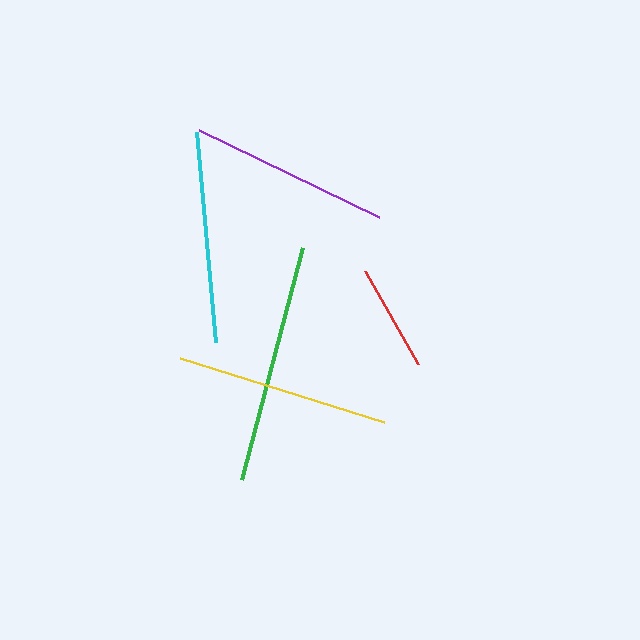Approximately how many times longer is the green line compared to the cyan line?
The green line is approximately 1.1 times the length of the cyan line.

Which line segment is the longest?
The green line is the longest at approximately 240 pixels.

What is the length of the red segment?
The red segment is approximately 107 pixels long.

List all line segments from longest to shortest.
From longest to shortest: green, yellow, cyan, purple, red.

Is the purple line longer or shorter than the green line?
The green line is longer than the purple line.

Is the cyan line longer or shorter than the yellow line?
The yellow line is longer than the cyan line.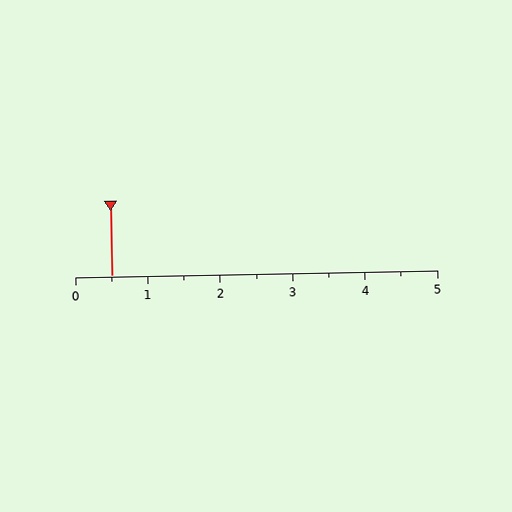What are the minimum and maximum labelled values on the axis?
The axis runs from 0 to 5.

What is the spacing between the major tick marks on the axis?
The major ticks are spaced 1 apart.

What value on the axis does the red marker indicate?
The marker indicates approximately 0.5.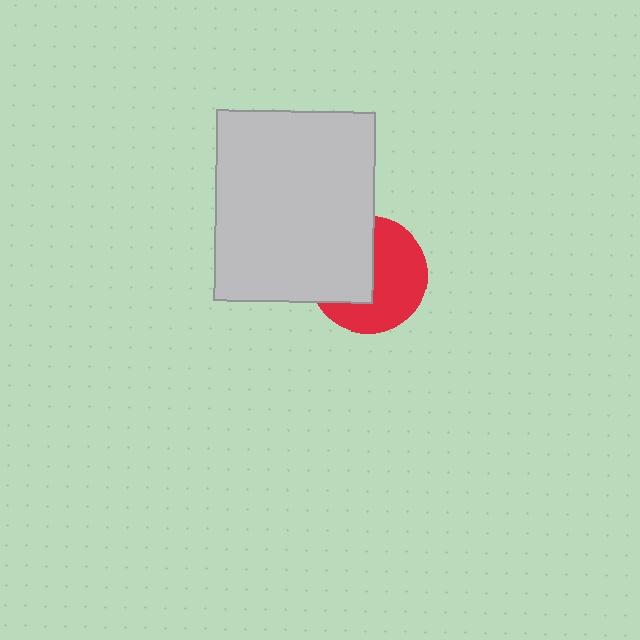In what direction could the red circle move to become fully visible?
The red circle could move right. That would shift it out from behind the light gray rectangle entirely.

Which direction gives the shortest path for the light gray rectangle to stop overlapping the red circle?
Moving left gives the shortest separation.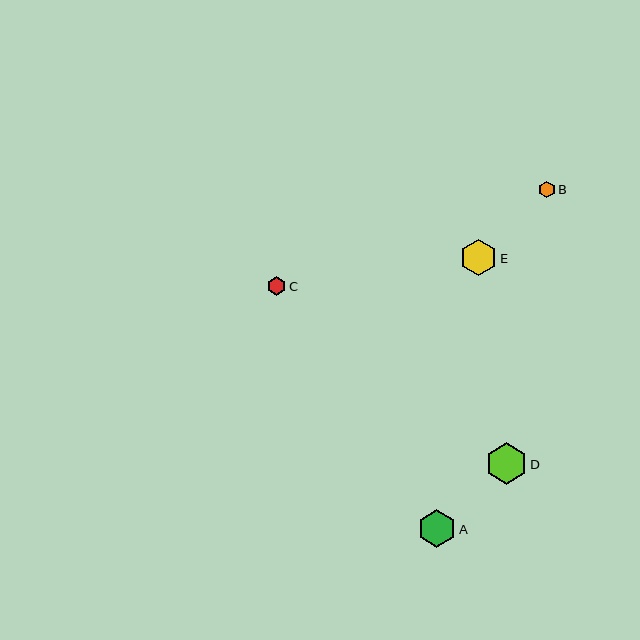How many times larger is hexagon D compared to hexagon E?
Hexagon D is approximately 1.1 times the size of hexagon E.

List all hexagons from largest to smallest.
From largest to smallest: D, A, E, C, B.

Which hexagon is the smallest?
Hexagon B is the smallest with a size of approximately 17 pixels.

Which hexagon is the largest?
Hexagon D is the largest with a size of approximately 41 pixels.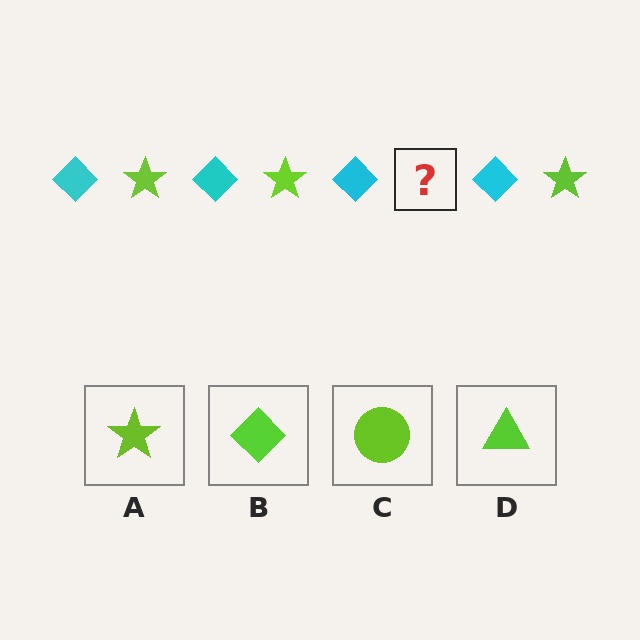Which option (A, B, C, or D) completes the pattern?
A.